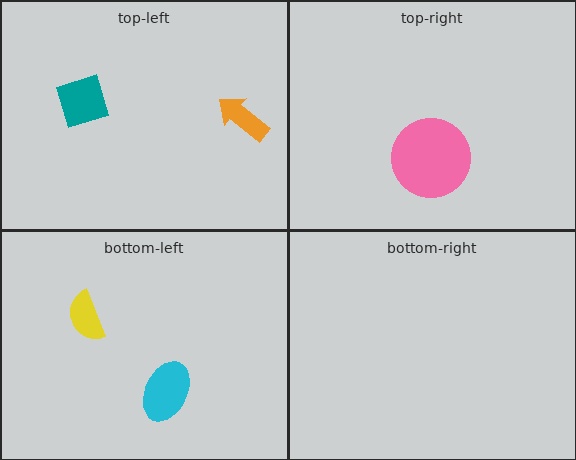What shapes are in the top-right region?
The pink circle.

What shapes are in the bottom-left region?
The yellow semicircle, the cyan ellipse.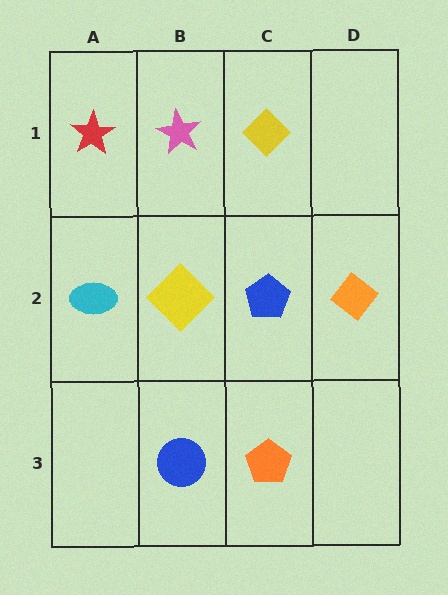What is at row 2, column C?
A blue pentagon.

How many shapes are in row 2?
4 shapes.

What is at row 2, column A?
A cyan ellipse.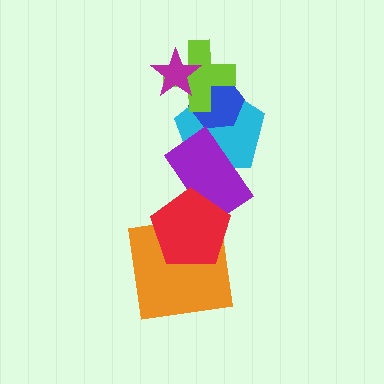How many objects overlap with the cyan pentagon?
3 objects overlap with the cyan pentagon.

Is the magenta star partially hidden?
No, no other shape covers it.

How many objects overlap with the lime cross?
3 objects overlap with the lime cross.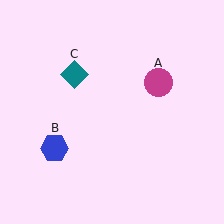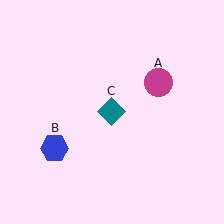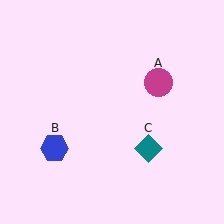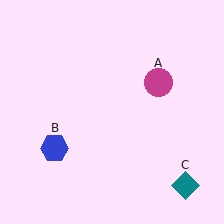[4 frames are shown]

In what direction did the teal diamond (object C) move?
The teal diamond (object C) moved down and to the right.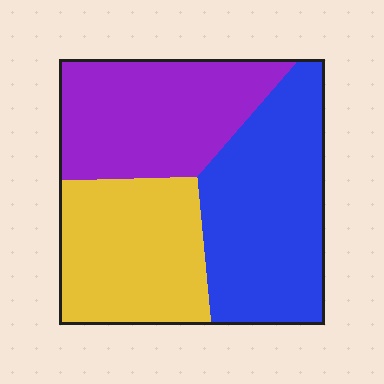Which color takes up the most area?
Blue, at roughly 40%.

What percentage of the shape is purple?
Purple takes up about one third (1/3) of the shape.